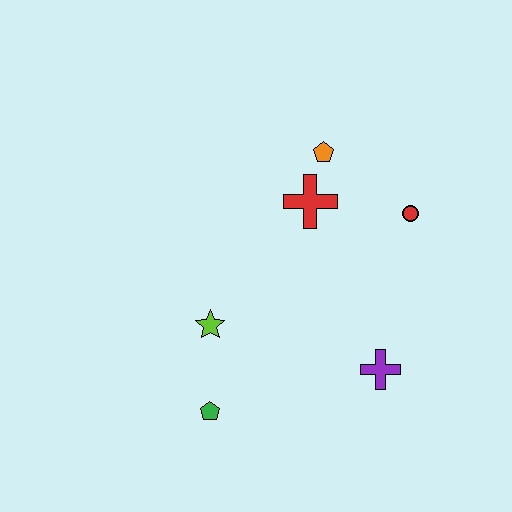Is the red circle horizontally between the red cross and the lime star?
No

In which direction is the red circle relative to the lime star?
The red circle is to the right of the lime star.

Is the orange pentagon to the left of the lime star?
No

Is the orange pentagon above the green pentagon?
Yes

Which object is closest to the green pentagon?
The lime star is closest to the green pentagon.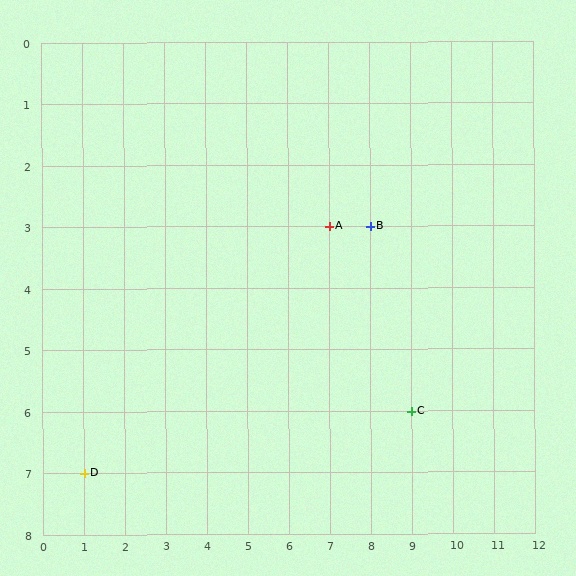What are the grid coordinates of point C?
Point C is at grid coordinates (9, 6).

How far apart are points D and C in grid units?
Points D and C are 8 columns and 1 row apart (about 8.1 grid units diagonally).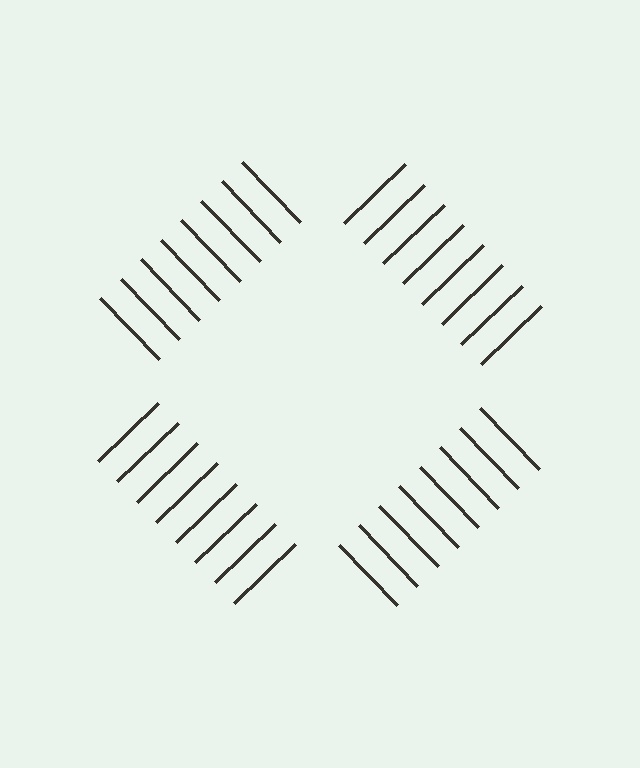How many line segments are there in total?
32 — 8 along each of the 4 edges.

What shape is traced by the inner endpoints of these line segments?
An illusory square — the line segments terminate on its edges but no continuous stroke is drawn.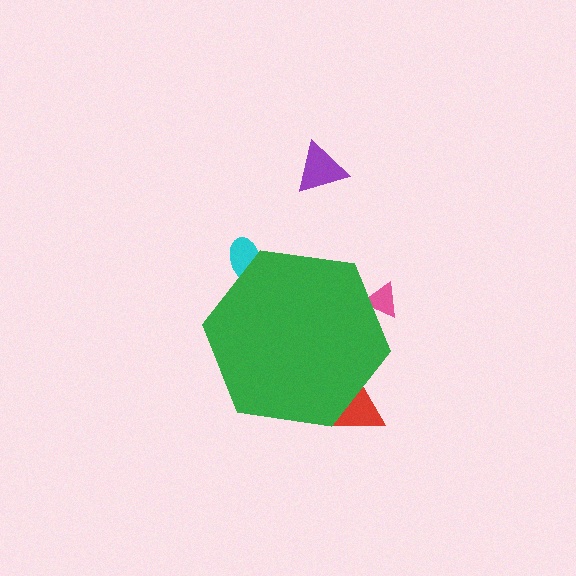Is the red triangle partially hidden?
Yes, the red triangle is partially hidden behind the green hexagon.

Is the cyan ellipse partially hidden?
Yes, the cyan ellipse is partially hidden behind the green hexagon.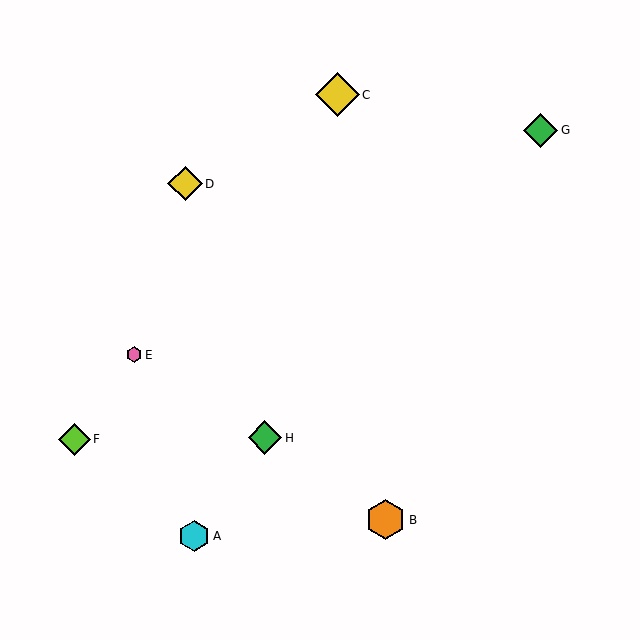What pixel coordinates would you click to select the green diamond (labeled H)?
Click at (265, 438) to select the green diamond H.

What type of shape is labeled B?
Shape B is an orange hexagon.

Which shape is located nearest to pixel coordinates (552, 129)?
The green diamond (labeled G) at (540, 130) is nearest to that location.